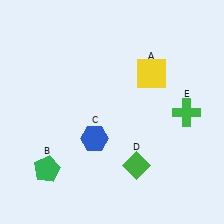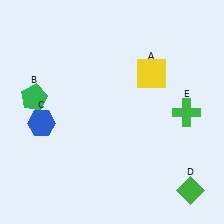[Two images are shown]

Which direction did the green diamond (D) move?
The green diamond (D) moved right.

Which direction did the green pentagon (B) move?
The green pentagon (B) moved up.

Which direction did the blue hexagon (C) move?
The blue hexagon (C) moved left.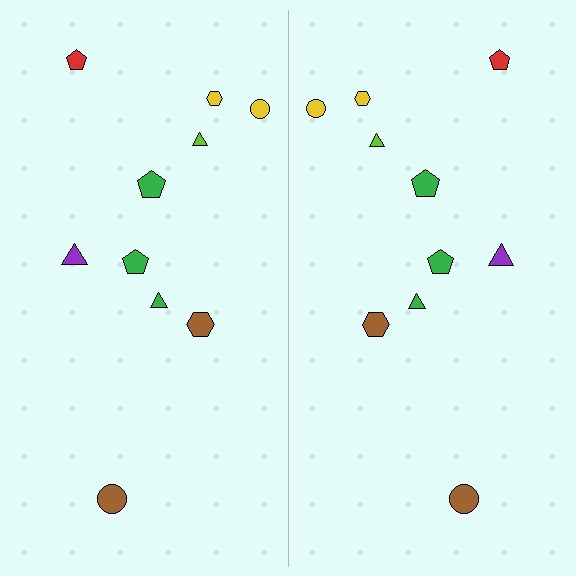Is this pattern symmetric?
Yes, this pattern has bilateral (reflection) symmetry.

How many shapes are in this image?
There are 20 shapes in this image.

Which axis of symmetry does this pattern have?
The pattern has a vertical axis of symmetry running through the center of the image.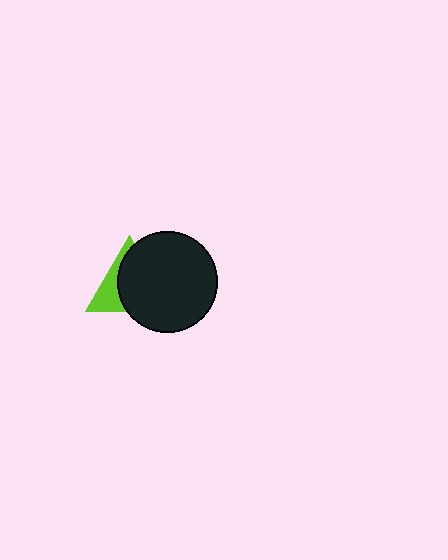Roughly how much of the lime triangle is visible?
A small part of it is visible (roughly 34%).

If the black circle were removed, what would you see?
You would see the complete lime triangle.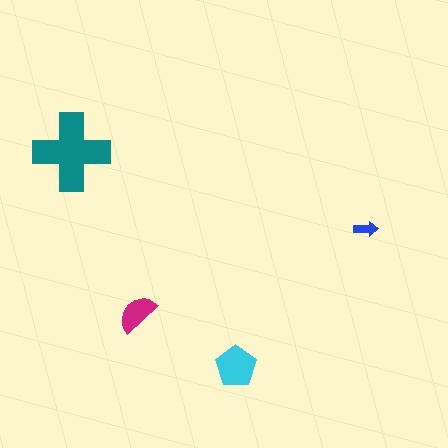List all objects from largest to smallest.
The teal cross, the cyan pentagon, the magenta semicircle, the blue arrow.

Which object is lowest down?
The cyan pentagon is bottommost.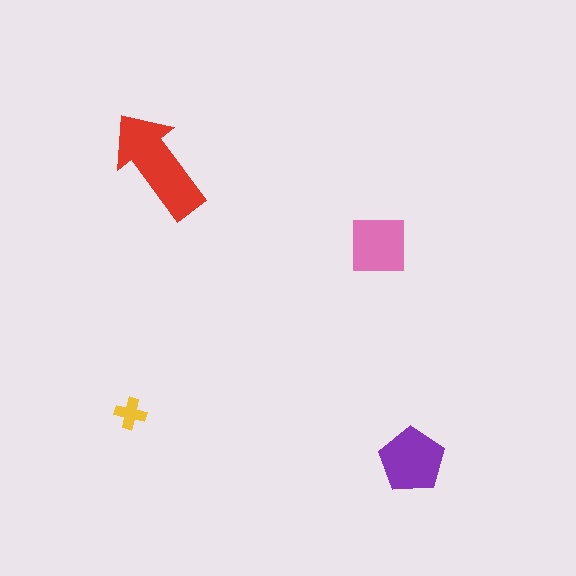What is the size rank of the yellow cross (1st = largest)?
4th.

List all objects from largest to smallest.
The red arrow, the purple pentagon, the pink square, the yellow cross.